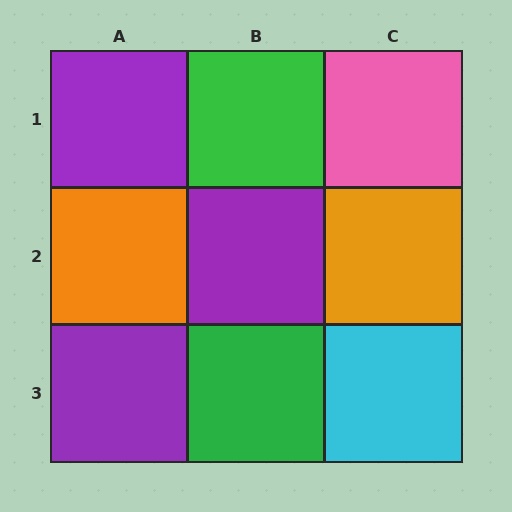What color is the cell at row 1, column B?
Green.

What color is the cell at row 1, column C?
Pink.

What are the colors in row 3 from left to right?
Purple, green, cyan.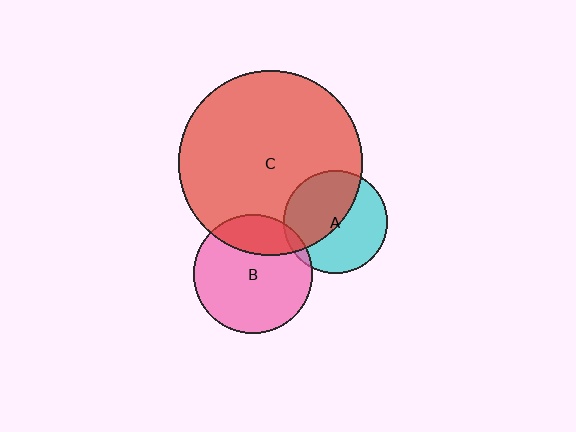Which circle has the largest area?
Circle C (red).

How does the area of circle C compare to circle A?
Approximately 3.2 times.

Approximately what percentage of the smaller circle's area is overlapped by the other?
Approximately 25%.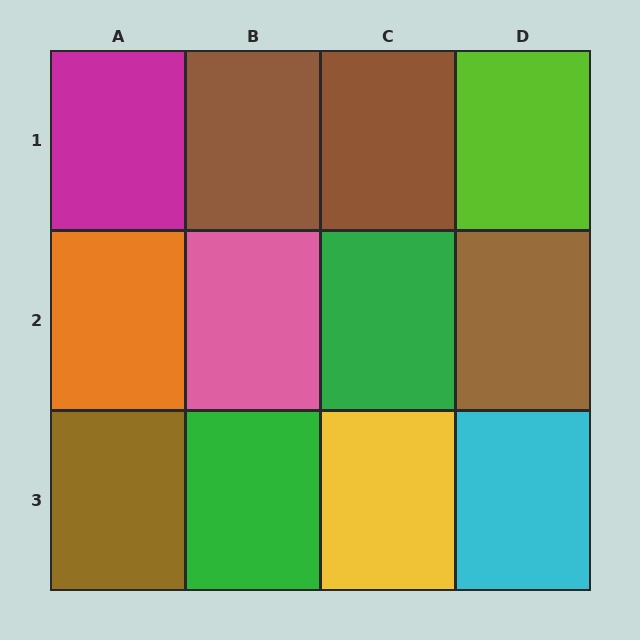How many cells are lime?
1 cell is lime.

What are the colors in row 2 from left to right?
Orange, pink, green, brown.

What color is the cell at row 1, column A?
Magenta.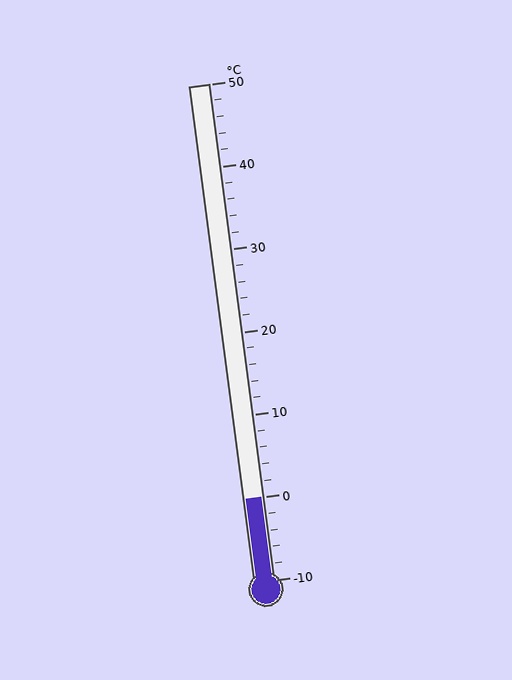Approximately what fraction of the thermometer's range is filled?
The thermometer is filled to approximately 15% of its range.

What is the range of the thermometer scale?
The thermometer scale ranges from -10°C to 50°C.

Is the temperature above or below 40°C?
The temperature is below 40°C.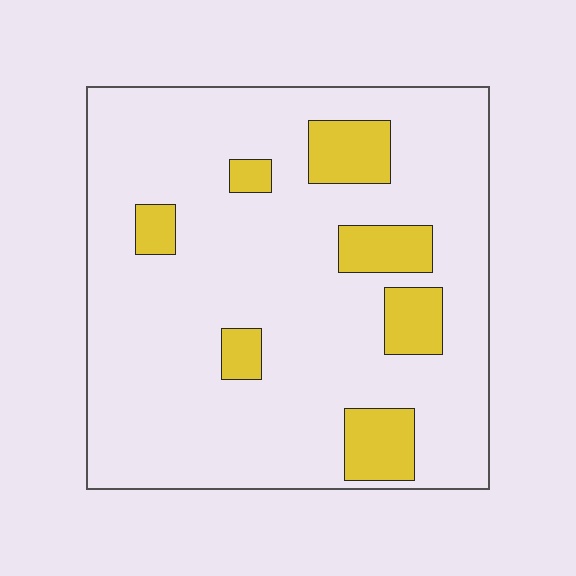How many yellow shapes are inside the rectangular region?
7.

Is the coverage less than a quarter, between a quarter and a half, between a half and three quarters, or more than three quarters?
Less than a quarter.